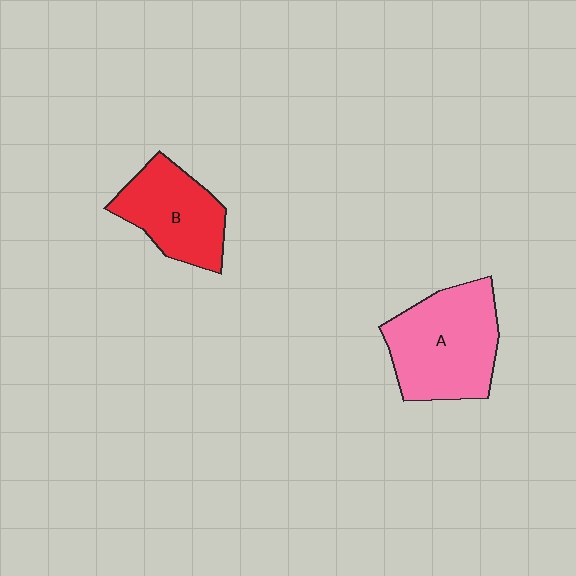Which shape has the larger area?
Shape A (pink).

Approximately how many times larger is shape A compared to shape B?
Approximately 1.4 times.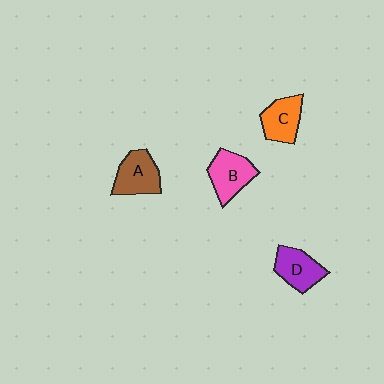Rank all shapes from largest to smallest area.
From largest to smallest: A (brown), B (pink), D (purple), C (orange).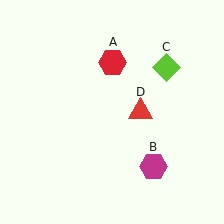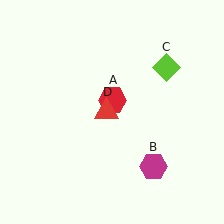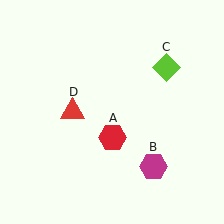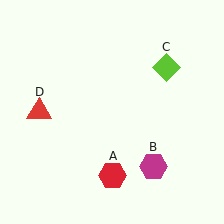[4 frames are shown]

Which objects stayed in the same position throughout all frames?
Magenta hexagon (object B) and lime diamond (object C) remained stationary.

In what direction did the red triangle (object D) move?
The red triangle (object D) moved left.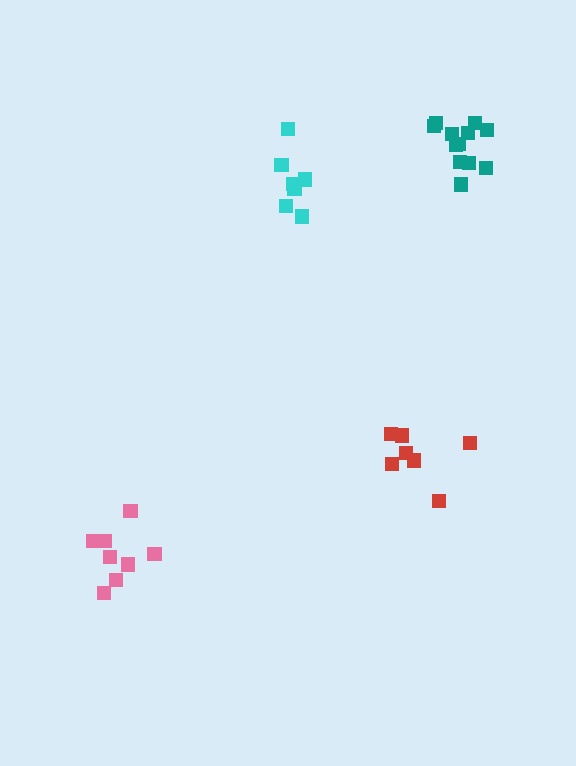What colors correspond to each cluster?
The clusters are colored: cyan, pink, red, teal.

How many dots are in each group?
Group 1: 7 dots, Group 2: 8 dots, Group 3: 7 dots, Group 4: 12 dots (34 total).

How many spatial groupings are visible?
There are 4 spatial groupings.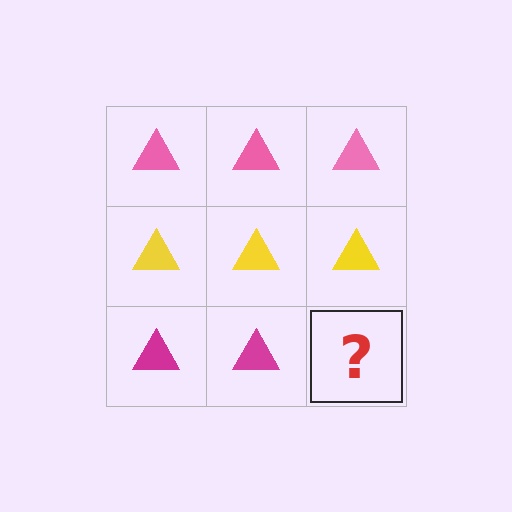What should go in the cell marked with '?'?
The missing cell should contain a magenta triangle.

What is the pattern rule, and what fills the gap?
The rule is that each row has a consistent color. The gap should be filled with a magenta triangle.